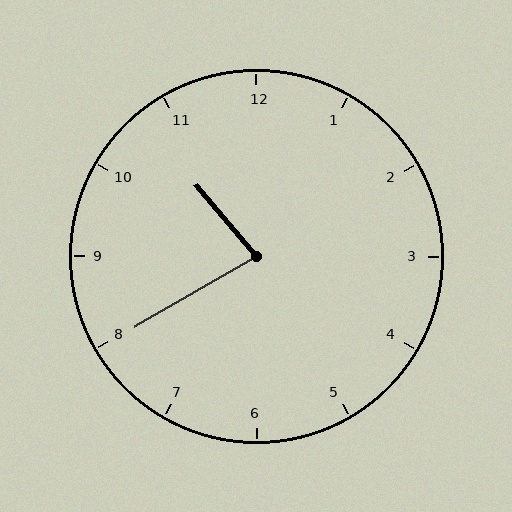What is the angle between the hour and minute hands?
Approximately 80 degrees.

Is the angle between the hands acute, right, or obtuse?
It is acute.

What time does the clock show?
10:40.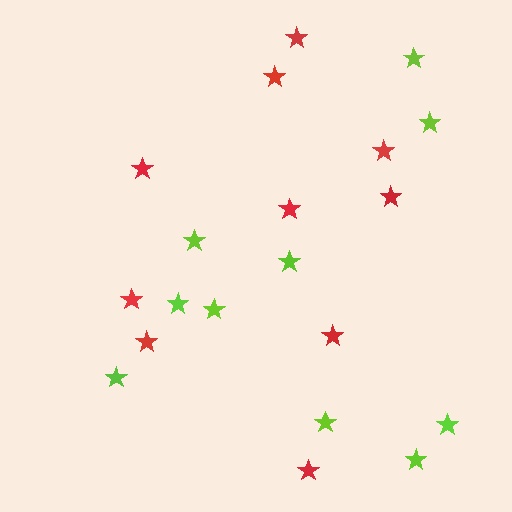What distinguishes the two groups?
There are 2 groups: one group of red stars (10) and one group of lime stars (10).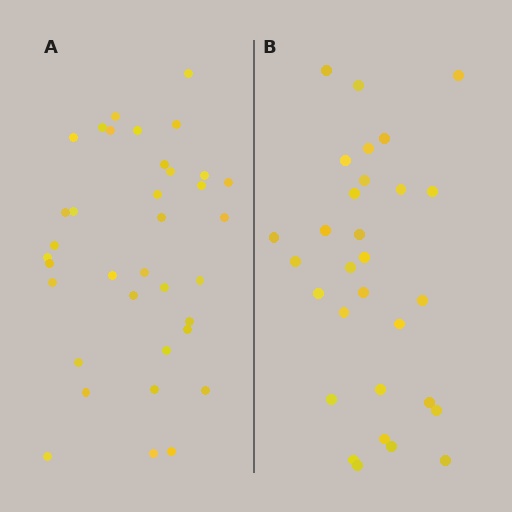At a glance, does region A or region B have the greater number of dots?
Region A (the left region) has more dots.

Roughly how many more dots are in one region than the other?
Region A has about 6 more dots than region B.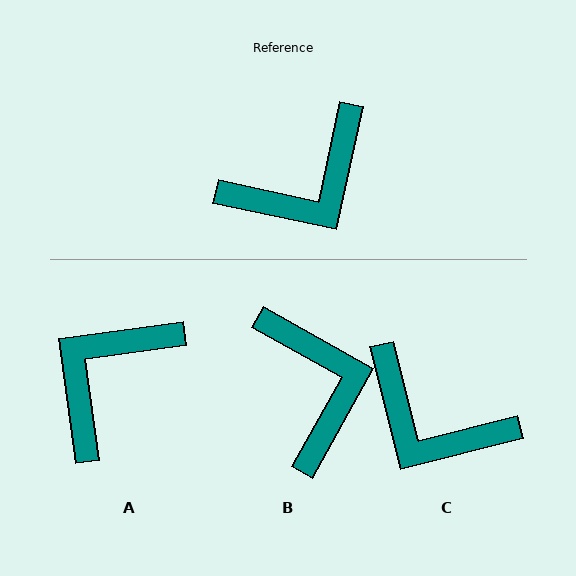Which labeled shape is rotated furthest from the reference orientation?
A, about 160 degrees away.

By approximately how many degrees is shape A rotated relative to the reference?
Approximately 160 degrees clockwise.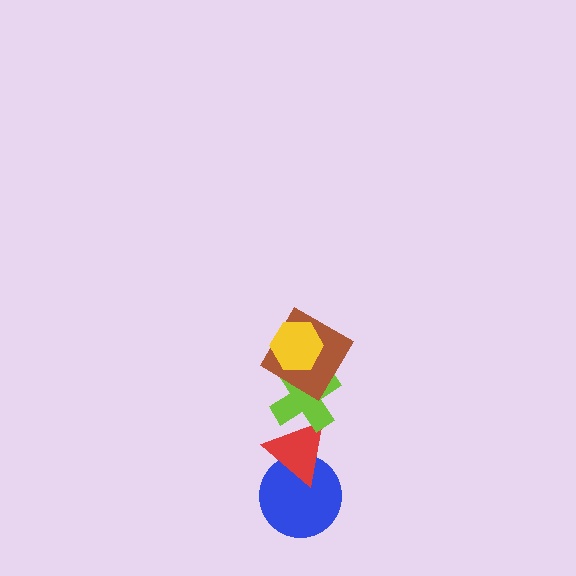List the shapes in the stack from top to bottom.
From top to bottom: the yellow hexagon, the brown diamond, the lime cross, the red triangle, the blue circle.